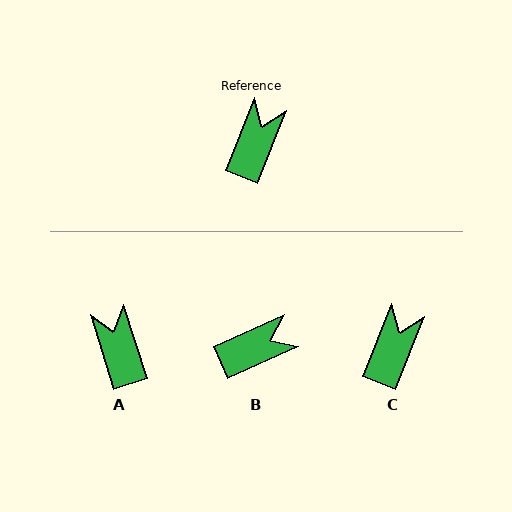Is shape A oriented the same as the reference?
No, it is off by about 40 degrees.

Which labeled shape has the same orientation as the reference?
C.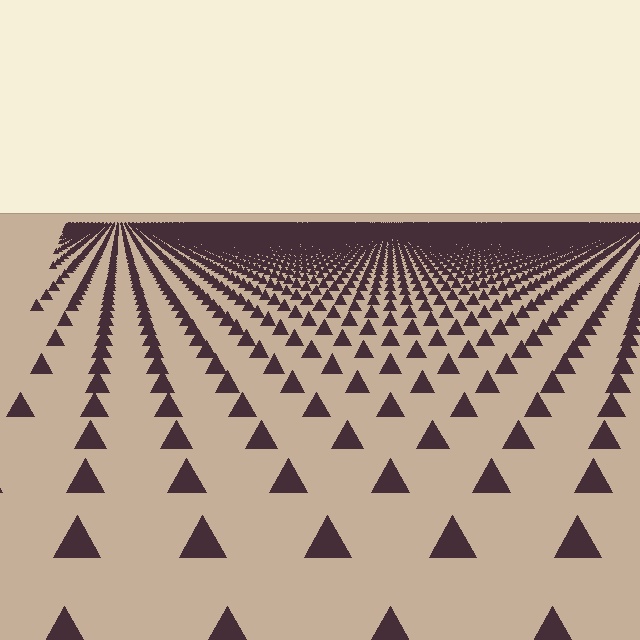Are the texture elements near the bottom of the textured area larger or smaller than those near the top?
Larger. Near the bottom, elements are closer to the viewer and appear at a bigger on-screen size.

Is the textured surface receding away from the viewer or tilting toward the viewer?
The surface is receding away from the viewer. Texture elements get smaller and denser toward the top.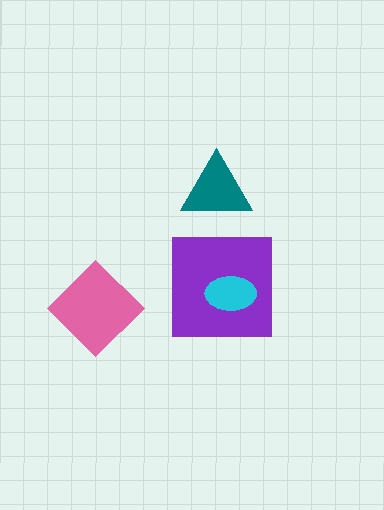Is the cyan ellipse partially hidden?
No, no other shape covers it.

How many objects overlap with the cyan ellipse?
1 object overlaps with the cyan ellipse.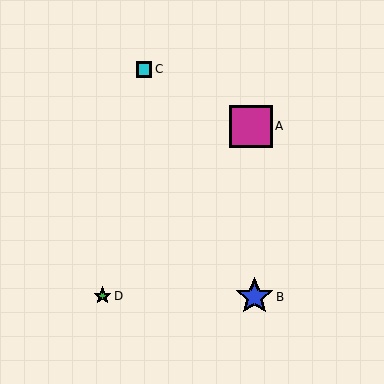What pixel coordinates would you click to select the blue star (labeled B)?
Click at (254, 297) to select the blue star B.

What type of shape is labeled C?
Shape C is a cyan square.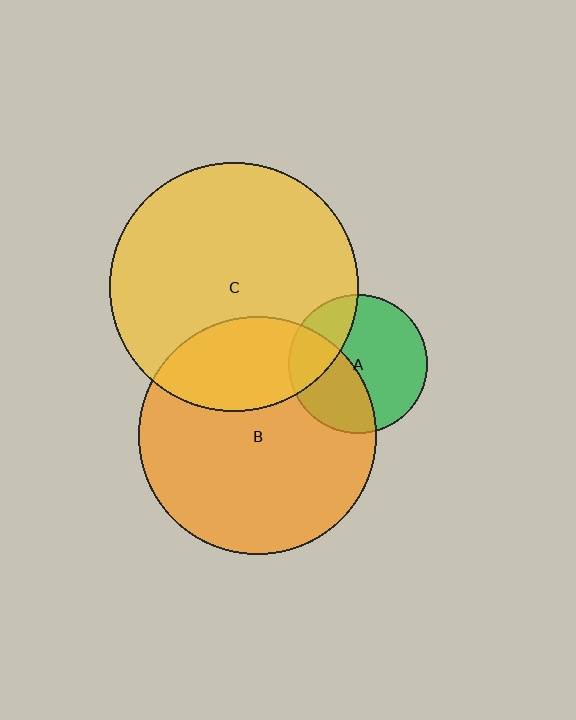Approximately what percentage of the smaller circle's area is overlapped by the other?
Approximately 30%.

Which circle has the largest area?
Circle C (yellow).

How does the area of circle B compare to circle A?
Approximately 2.9 times.